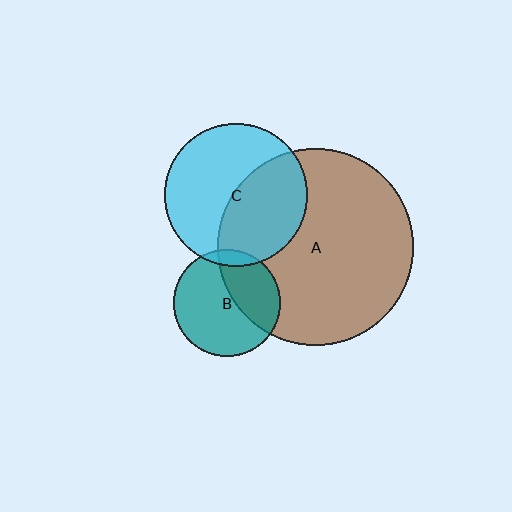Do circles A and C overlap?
Yes.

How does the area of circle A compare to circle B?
Approximately 3.4 times.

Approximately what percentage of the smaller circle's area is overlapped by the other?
Approximately 45%.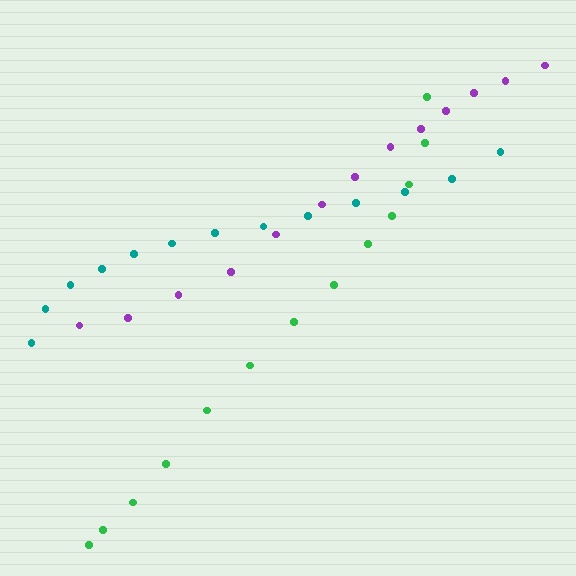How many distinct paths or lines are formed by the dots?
There are 3 distinct paths.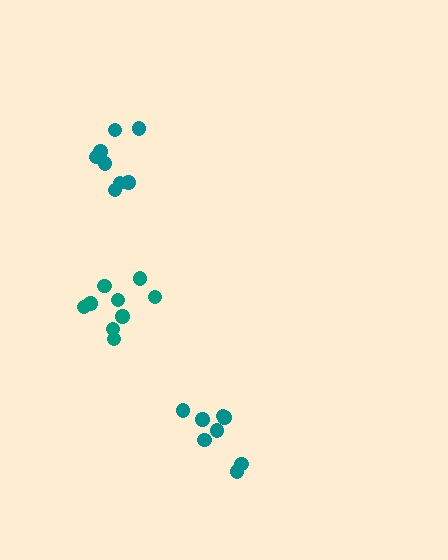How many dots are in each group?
Group 1: 8 dots, Group 2: 9 dots, Group 3: 8 dots (25 total).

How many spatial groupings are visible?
There are 3 spatial groupings.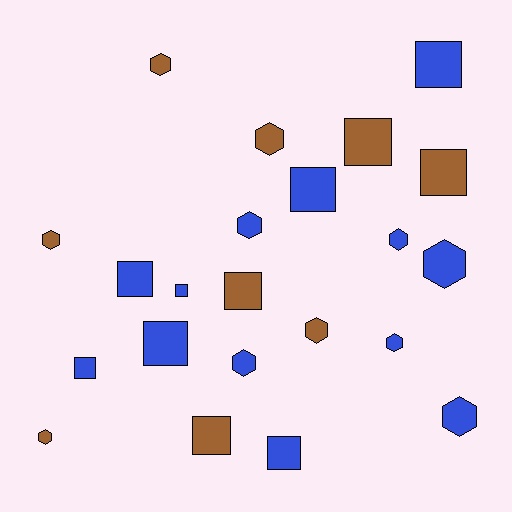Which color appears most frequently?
Blue, with 13 objects.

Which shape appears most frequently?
Hexagon, with 11 objects.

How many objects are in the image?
There are 22 objects.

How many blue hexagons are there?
There are 6 blue hexagons.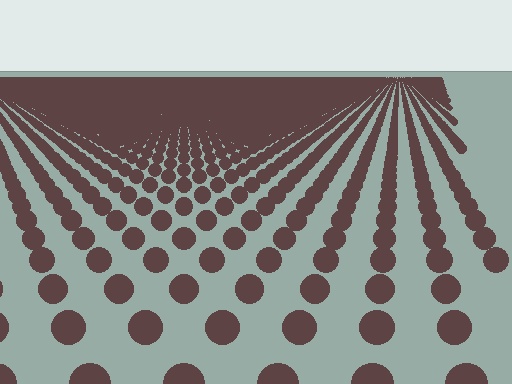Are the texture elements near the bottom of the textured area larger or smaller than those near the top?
Larger. Near the bottom, elements are closer to the viewer and appear at a bigger on-screen size.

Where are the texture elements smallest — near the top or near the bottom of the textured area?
Near the top.